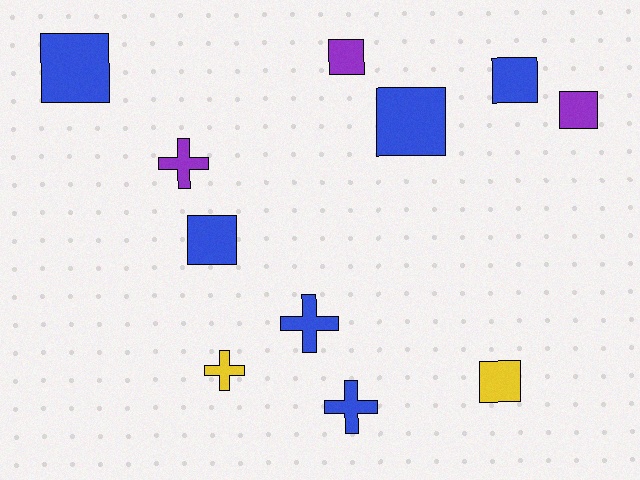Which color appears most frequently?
Blue, with 6 objects.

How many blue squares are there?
There are 4 blue squares.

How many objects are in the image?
There are 11 objects.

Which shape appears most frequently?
Square, with 7 objects.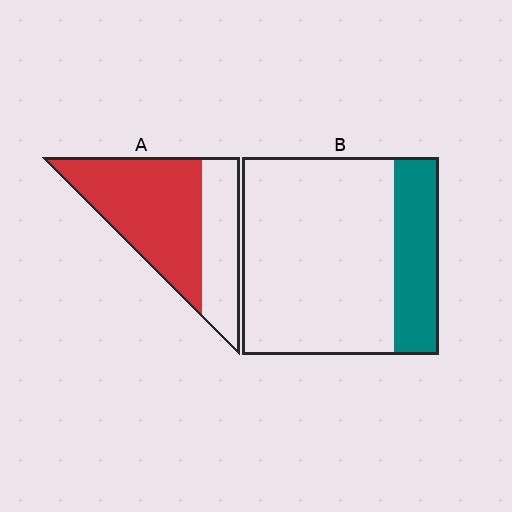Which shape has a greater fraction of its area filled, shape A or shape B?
Shape A.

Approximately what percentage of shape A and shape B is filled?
A is approximately 65% and B is approximately 25%.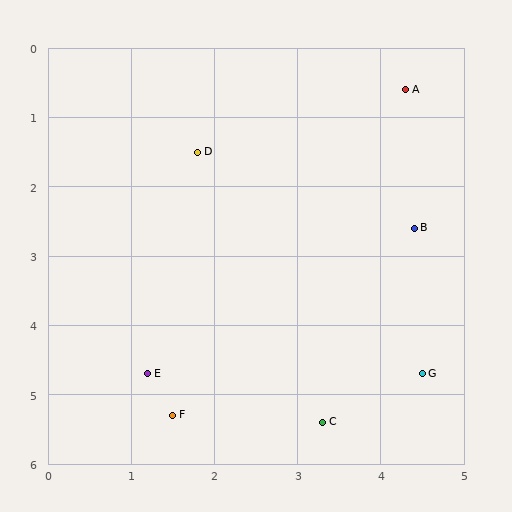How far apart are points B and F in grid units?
Points B and F are about 4.0 grid units apart.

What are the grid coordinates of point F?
Point F is at approximately (1.5, 5.3).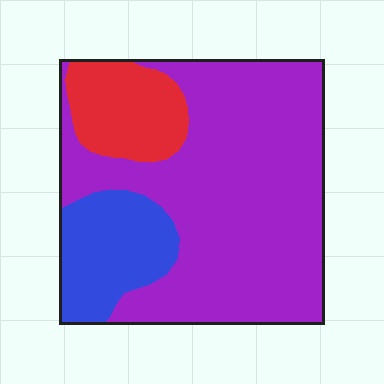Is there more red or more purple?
Purple.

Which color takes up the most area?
Purple, at roughly 70%.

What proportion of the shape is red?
Red covers roughly 15% of the shape.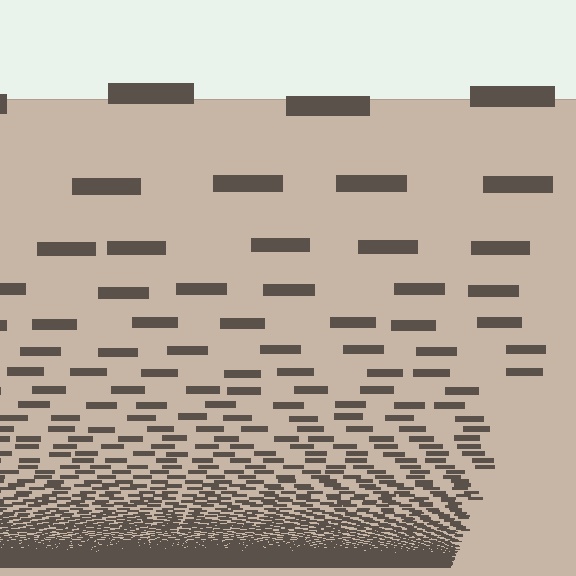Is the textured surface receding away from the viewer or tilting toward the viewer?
The surface appears to tilt toward the viewer. Texture elements get larger and sparser toward the top.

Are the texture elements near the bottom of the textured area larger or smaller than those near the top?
Smaller. The gradient is inverted — elements near the bottom are smaller and denser.